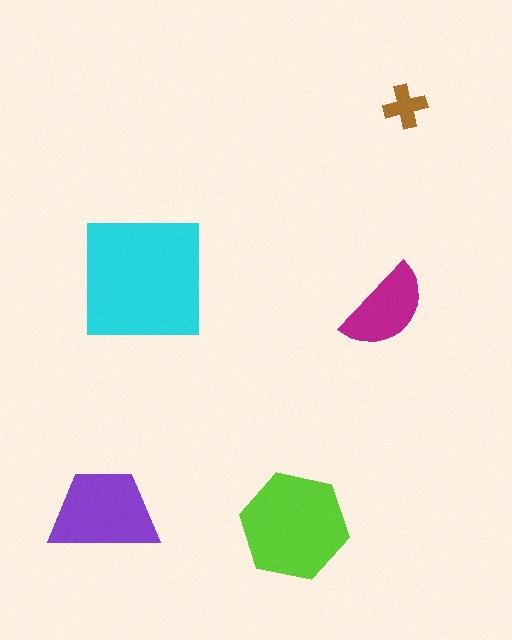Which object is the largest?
The cyan square.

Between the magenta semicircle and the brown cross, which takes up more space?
The magenta semicircle.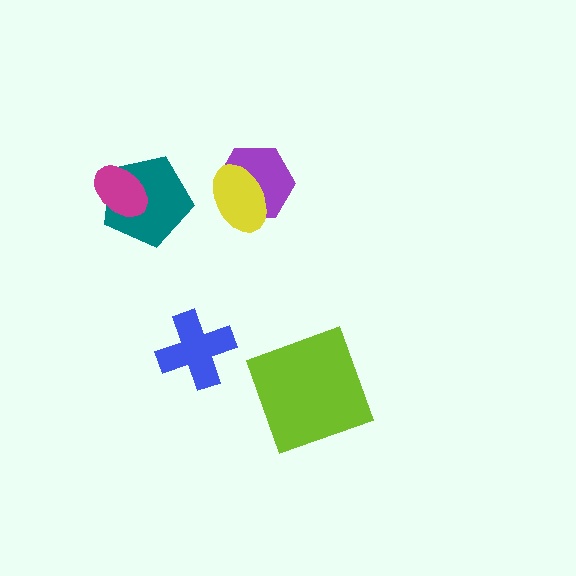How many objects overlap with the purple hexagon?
1 object overlaps with the purple hexagon.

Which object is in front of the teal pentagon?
The magenta ellipse is in front of the teal pentagon.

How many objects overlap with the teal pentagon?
1 object overlaps with the teal pentagon.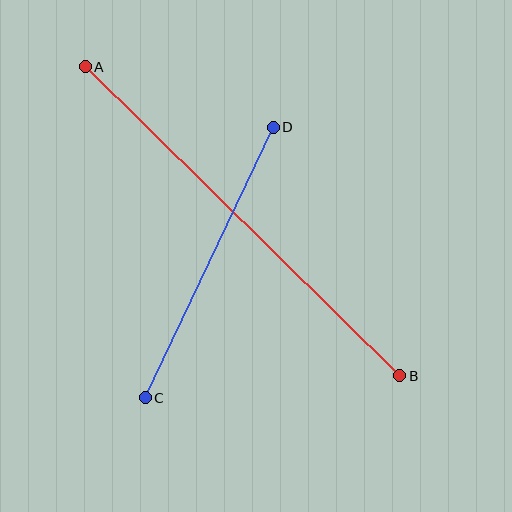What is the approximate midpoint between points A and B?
The midpoint is at approximately (243, 221) pixels.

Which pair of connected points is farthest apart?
Points A and B are farthest apart.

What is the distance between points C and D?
The distance is approximately 300 pixels.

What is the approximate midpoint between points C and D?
The midpoint is at approximately (209, 262) pixels.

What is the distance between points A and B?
The distance is approximately 441 pixels.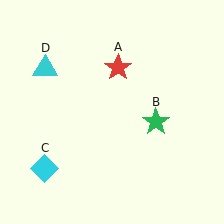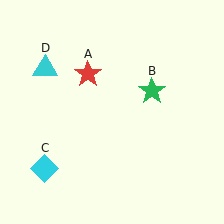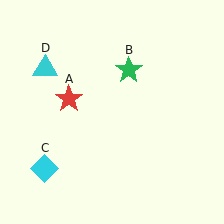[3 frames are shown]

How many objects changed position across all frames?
2 objects changed position: red star (object A), green star (object B).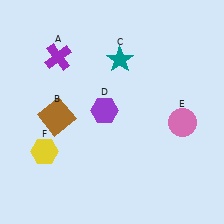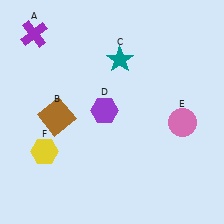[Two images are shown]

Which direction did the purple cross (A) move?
The purple cross (A) moved left.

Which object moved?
The purple cross (A) moved left.